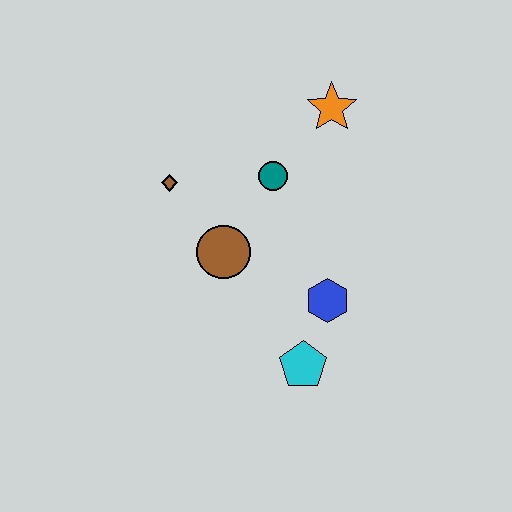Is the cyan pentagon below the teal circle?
Yes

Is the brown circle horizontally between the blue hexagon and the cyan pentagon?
No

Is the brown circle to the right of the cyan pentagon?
No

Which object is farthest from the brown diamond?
The cyan pentagon is farthest from the brown diamond.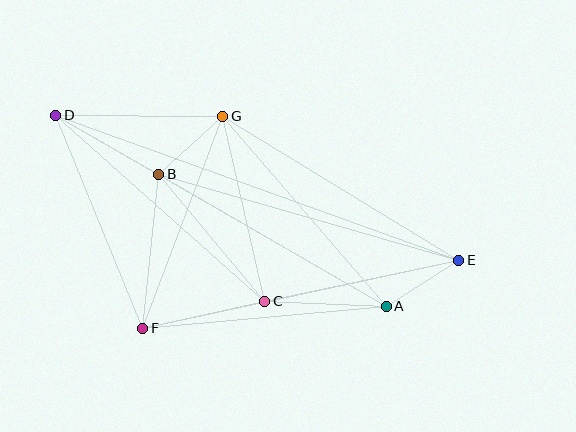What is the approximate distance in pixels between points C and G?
The distance between C and G is approximately 190 pixels.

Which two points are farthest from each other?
Points D and E are farthest from each other.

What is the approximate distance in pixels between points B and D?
The distance between B and D is approximately 119 pixels.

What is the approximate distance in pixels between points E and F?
The distance between E and F is approximately 323 pixels.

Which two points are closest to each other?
Points A and E are closest to each other.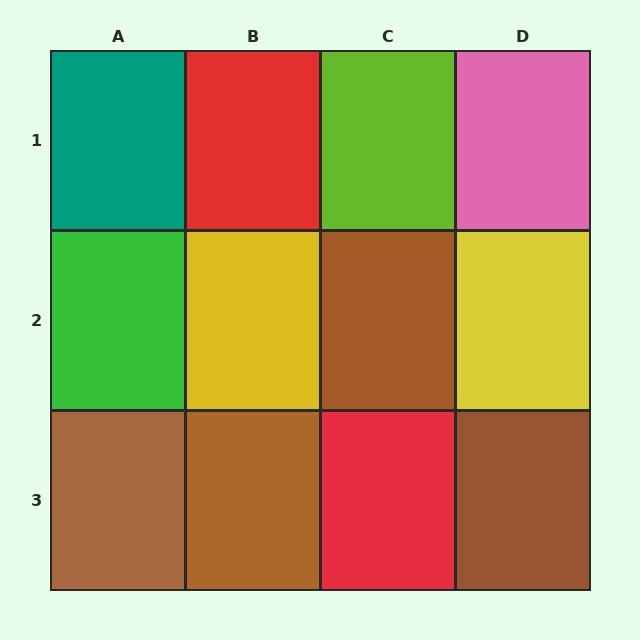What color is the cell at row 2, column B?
Yellow.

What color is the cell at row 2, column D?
Yellow.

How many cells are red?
2 cells are red.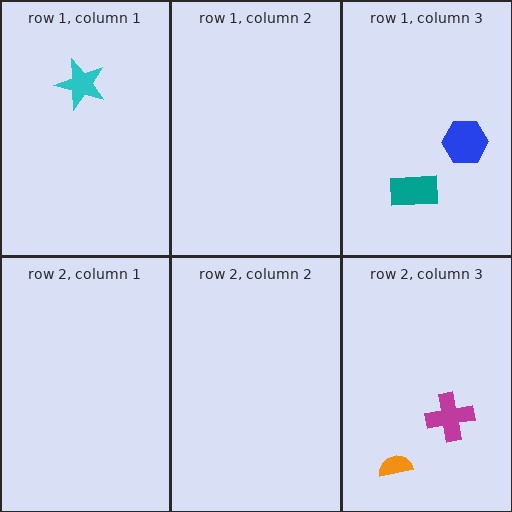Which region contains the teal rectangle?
The row 1, column 3 region.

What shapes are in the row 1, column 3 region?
The teal rectangle, the blue hexagon.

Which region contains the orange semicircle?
The row 2, column 3 region.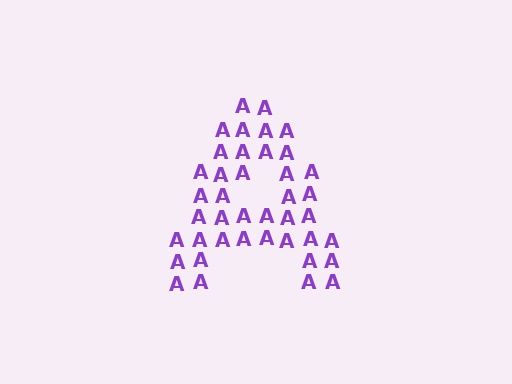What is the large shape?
The large shape is the letter A.